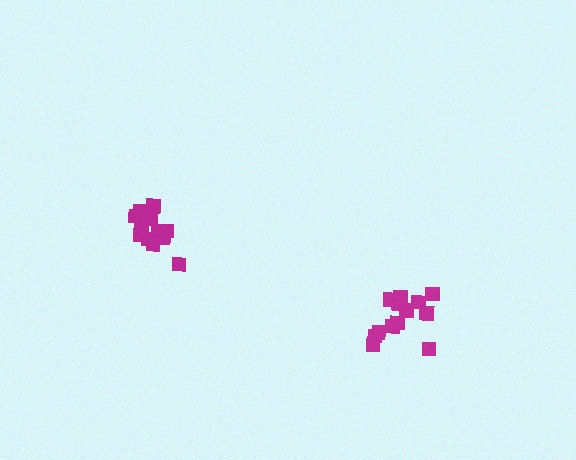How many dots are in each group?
Group 1: 14 dots, Group 2: 13 dots (27 total).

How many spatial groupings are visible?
There are 2 spatial groupings.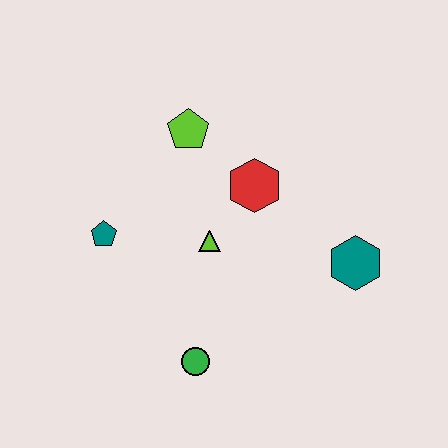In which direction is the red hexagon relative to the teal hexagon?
The red hexagon is to the left of the teal hexagon.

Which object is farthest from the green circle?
The lime pentagon is farthest from the green circle.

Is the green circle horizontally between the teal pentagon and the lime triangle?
Yes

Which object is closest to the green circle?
The lime triangle is closest to the green circle.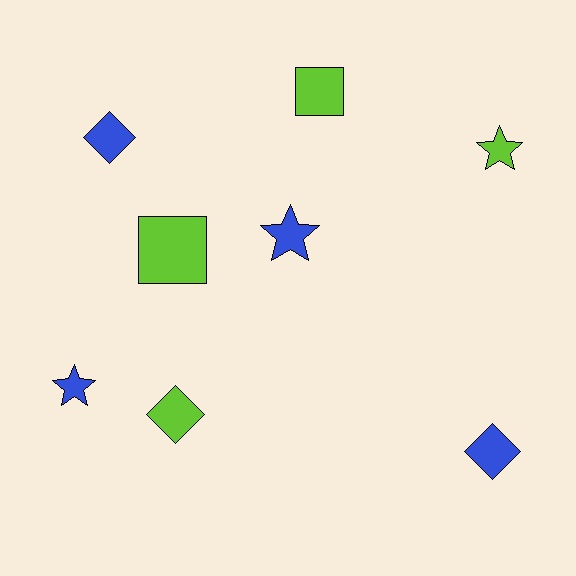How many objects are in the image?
There are 8 objects.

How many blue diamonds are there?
There are 2 blue diamonds.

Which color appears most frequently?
Blue, with 4 objects.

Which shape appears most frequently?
Star, with 3 objects.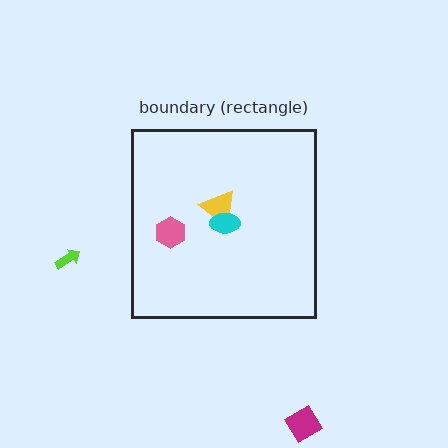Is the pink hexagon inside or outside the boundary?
Inside.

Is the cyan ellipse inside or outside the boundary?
Inside.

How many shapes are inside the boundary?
3 inside, 2 outside.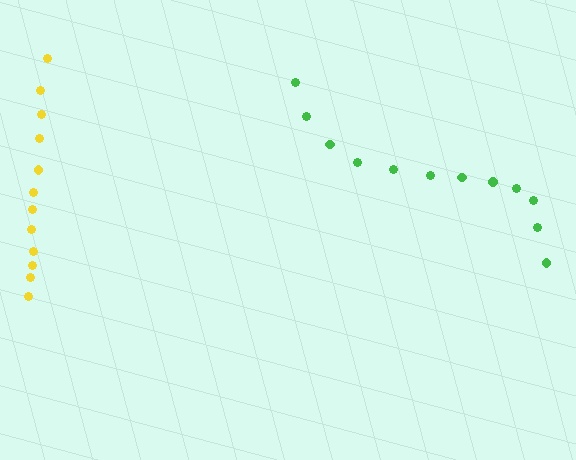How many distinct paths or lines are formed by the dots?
There are 2 distinct paths.